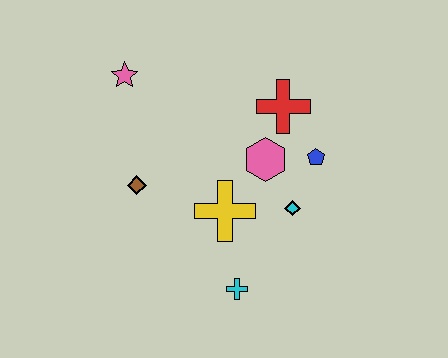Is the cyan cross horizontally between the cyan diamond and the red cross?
No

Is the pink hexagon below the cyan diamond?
No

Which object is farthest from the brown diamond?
The blue pentagon is farthest from the brown diamond.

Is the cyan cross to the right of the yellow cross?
Yes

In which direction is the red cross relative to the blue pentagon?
The red cross is above the blue pentagon.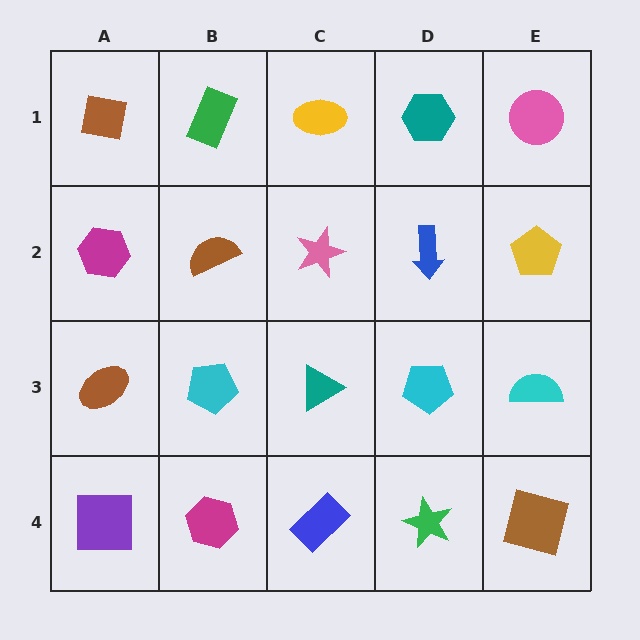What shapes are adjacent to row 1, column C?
A pink star (row 2, column C), a green rectangle (row 1, column B), a teal hexagon (row 1, column D).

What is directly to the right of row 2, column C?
A blue arrow.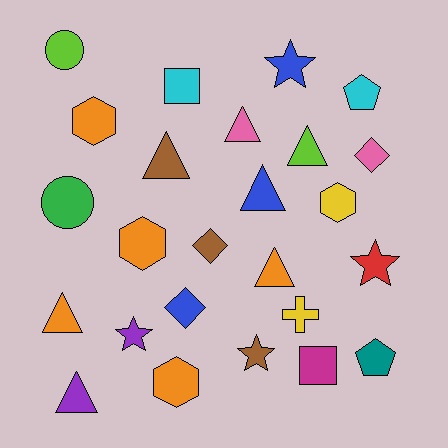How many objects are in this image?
There are 25 objects.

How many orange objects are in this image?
There are 5 orange objects.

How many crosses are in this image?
There is 1 cross.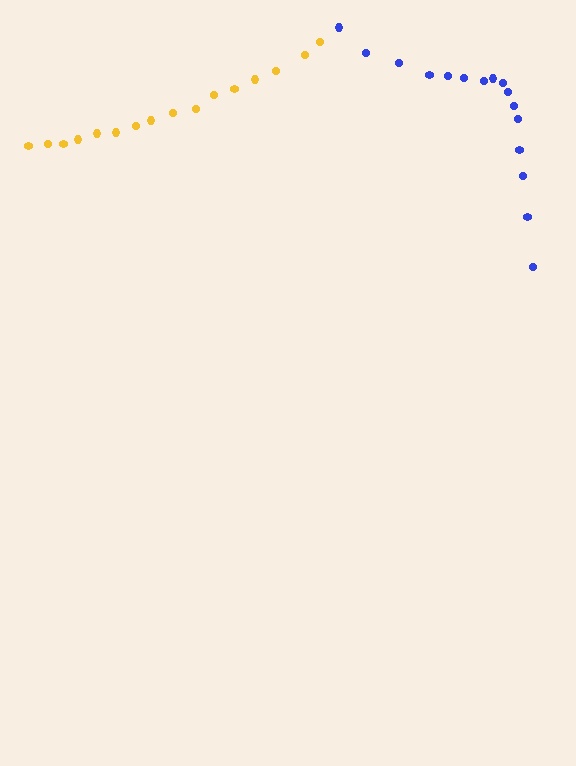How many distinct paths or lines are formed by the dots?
There are 2 distinct paths.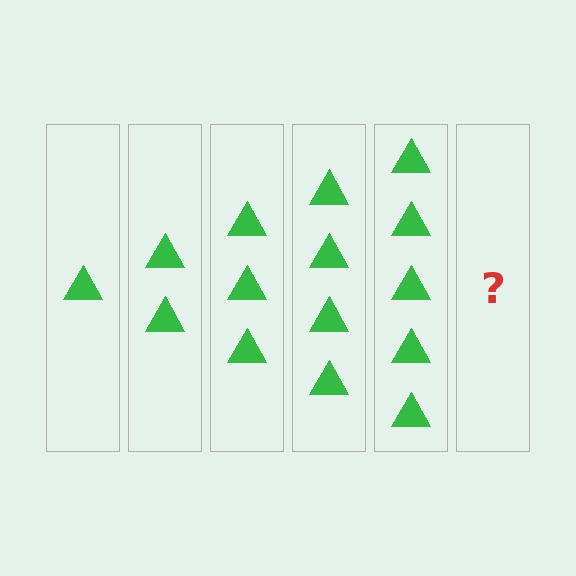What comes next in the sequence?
The next element should be 6 triangles.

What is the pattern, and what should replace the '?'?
The pattern is that each step adds one more triangle. The '?' should be 6 triangles.